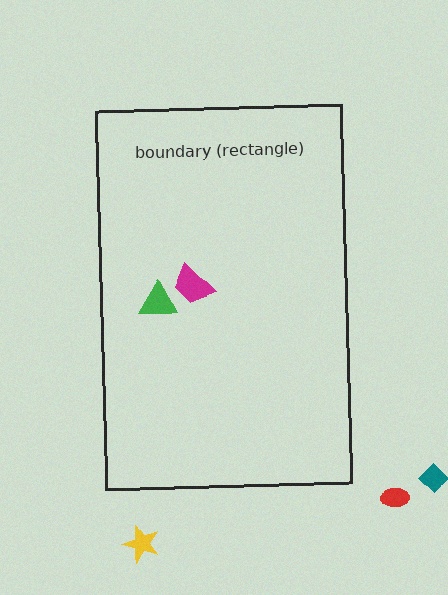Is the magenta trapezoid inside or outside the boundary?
Inside.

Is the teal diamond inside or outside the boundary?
Outside.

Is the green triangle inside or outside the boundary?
Inside.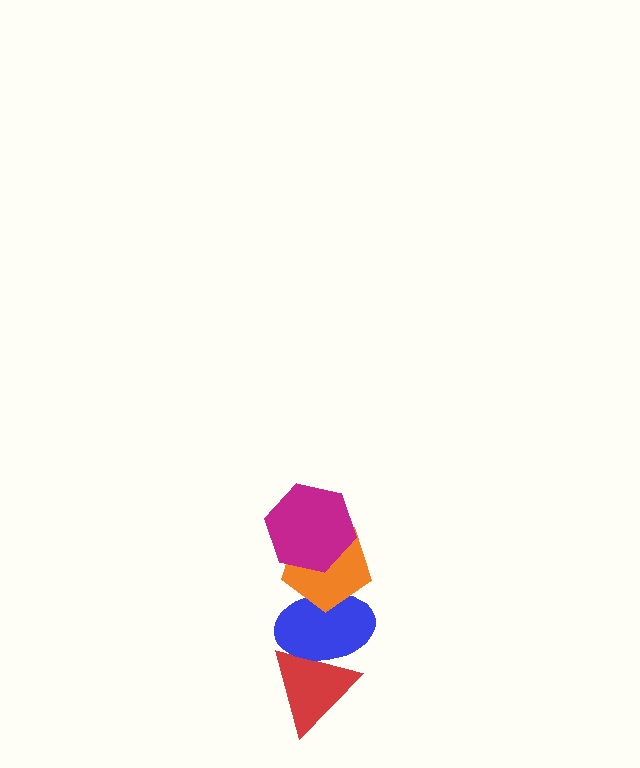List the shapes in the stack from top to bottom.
From top to bottom: the magenta hexagon, the orange pentagon, the blue ellipse, the red triangle.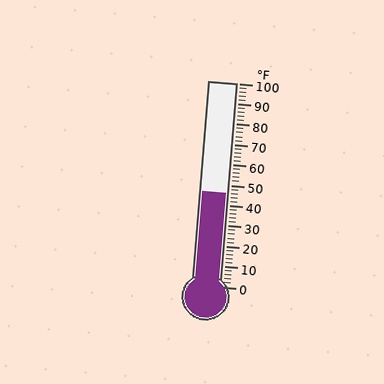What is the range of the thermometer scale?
The thermometer scale ranges from 0°F to 100°F.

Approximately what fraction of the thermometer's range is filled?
The thermometer is filled to approximately 45% of its range.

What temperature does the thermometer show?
The thermometer shows approximately 46°F.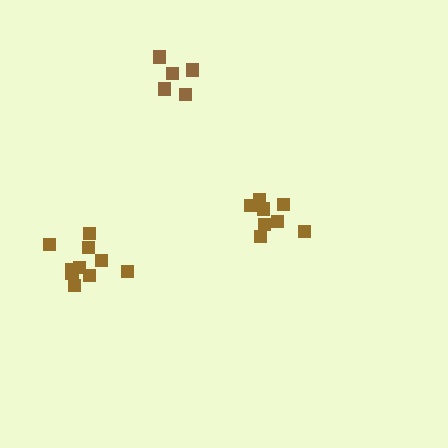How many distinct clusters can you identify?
There are 3 distinct clusters.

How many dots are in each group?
Group 1: 10 dots, Group 2: 8 dots, Group 3: 5 dots (23 total).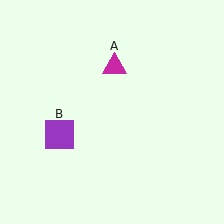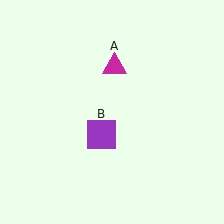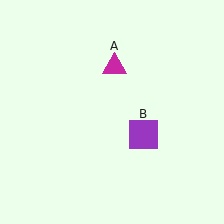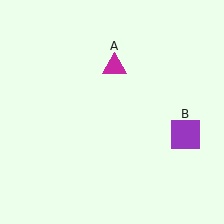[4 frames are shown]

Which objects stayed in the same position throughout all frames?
Magenta triangle (object A) remained stationary.